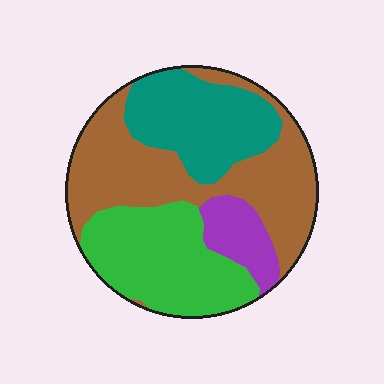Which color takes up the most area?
Brown, at roughly 40%.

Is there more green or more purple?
Green.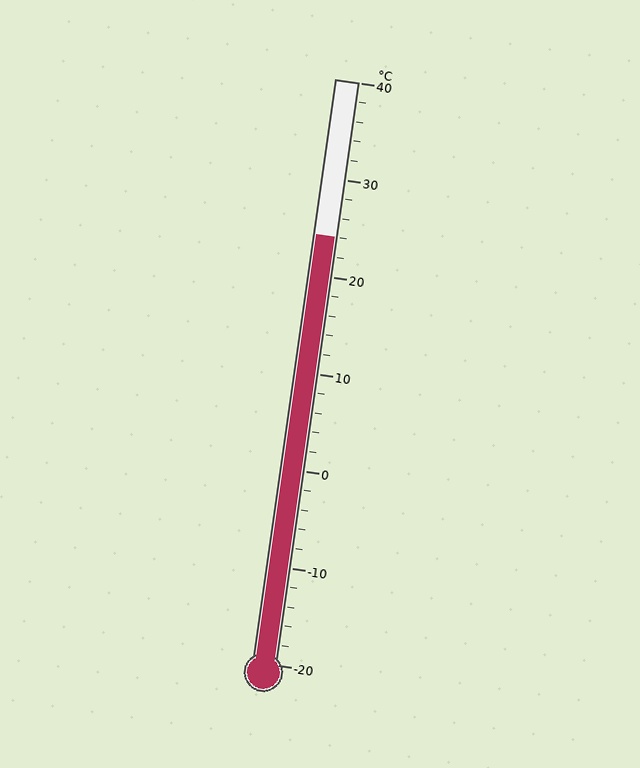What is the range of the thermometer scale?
The thermometer scale ranges from -20°C to 40°C.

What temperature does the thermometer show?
The thermometer shows approximately 24°C.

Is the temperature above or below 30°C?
The temperature is below 30°C.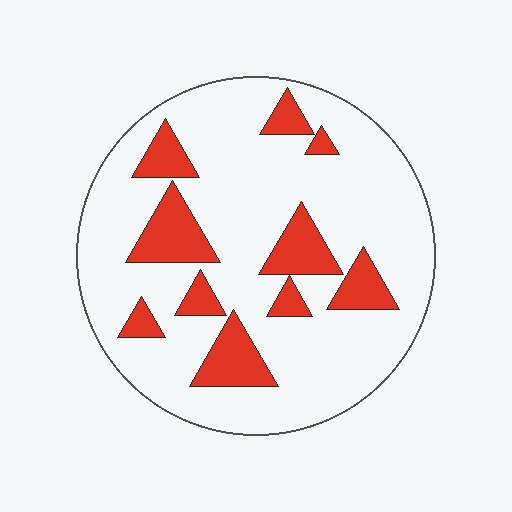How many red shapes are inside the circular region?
10.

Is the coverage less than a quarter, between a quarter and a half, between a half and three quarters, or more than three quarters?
Less than a quarter.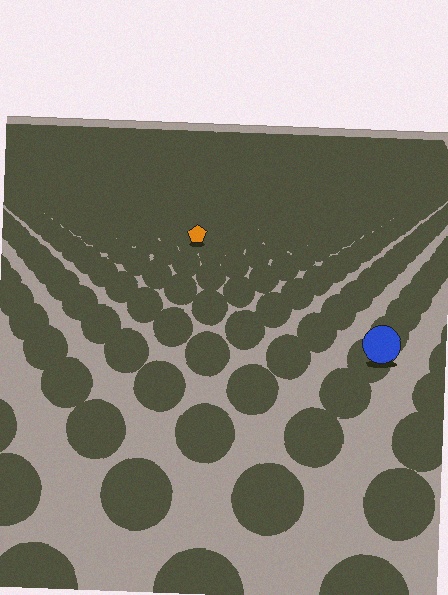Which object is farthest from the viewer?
The orange pentagon is farthest from the viewer. It appears smaller and the ground texture around it is denser.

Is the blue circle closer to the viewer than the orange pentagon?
Yes. The blue circle is closer — you can tell from the texture gradient: the ground texture is coarser near it.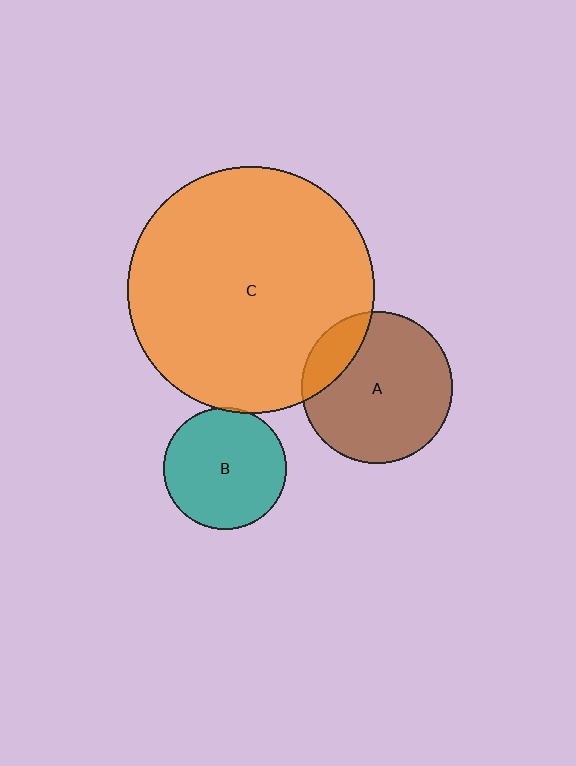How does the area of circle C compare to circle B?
Approximately 4.1 times.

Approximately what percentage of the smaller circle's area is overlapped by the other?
Approximately 5%.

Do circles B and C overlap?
Yes.